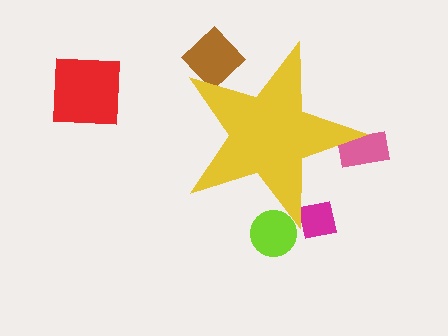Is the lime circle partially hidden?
Yes, the lime circle is partially hidden behind the yellow star.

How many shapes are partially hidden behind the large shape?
4 shapes are partially hidden.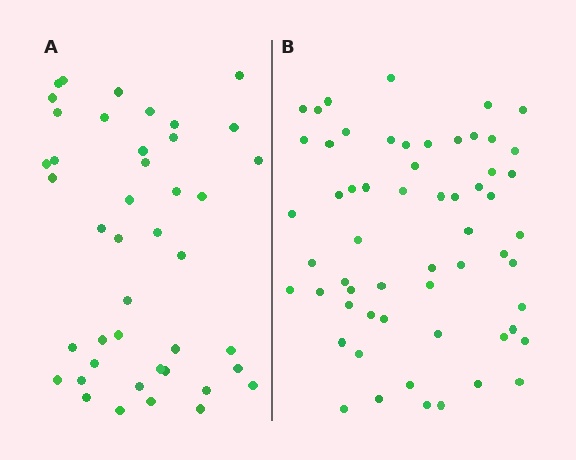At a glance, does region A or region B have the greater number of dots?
Region B (the right region) has more dots.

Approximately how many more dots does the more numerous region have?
Region B has approximately 15 more dots than region A.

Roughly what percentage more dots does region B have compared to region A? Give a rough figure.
About 35% more.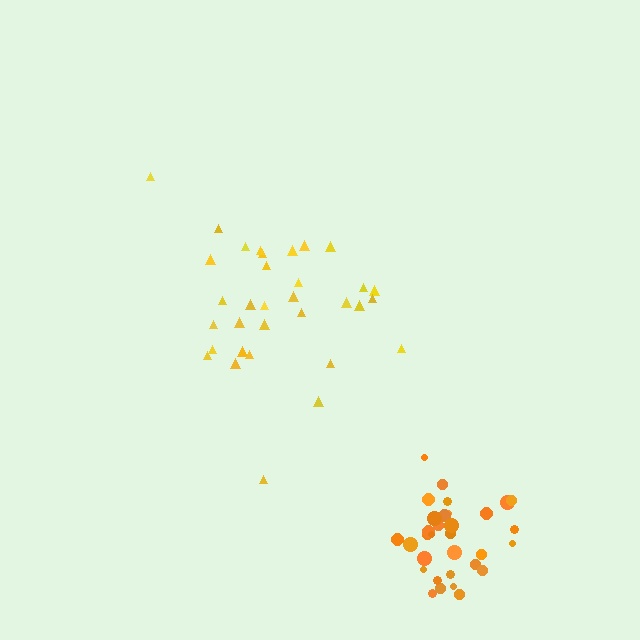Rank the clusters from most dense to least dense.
orange, yellow.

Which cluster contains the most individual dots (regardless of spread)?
Yellow (33).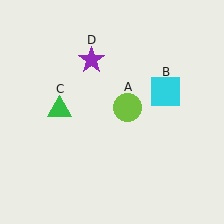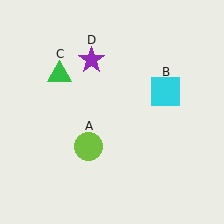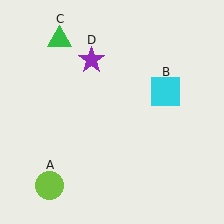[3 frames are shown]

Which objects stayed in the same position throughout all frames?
Cyan square (object B) and purple star (object D) remained stationary.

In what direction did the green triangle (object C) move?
The green triangle (object C) moved up.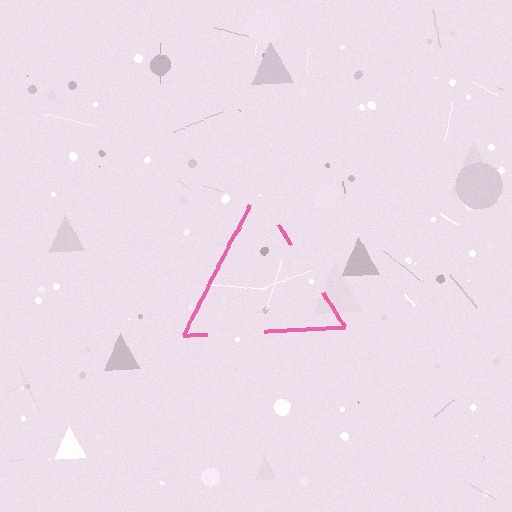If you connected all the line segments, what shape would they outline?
They would outline a triangle.